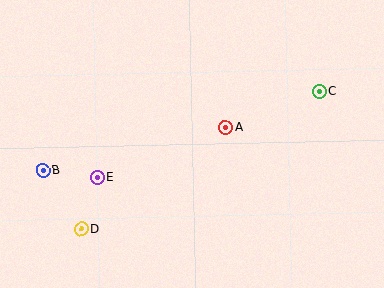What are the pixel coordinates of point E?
Point E is at (97, 178).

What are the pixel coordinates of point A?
Point A is at (225, 127).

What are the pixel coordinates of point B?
Point B is at (43, 171).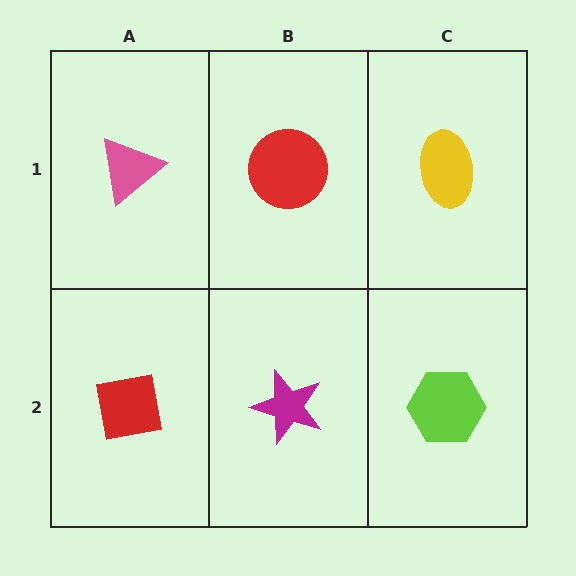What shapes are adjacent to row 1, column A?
A red square (row 2, column A), a red circle (row 1, column B).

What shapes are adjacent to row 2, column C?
A yellow ellipse (row 1, column C), a magenta star (row 2, column B).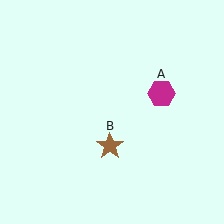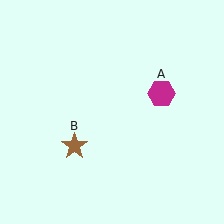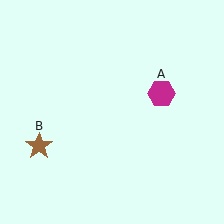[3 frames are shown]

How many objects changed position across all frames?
1 object changed position: brown star (object B).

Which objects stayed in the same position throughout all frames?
Magenta hexagon (object A) remained stationary.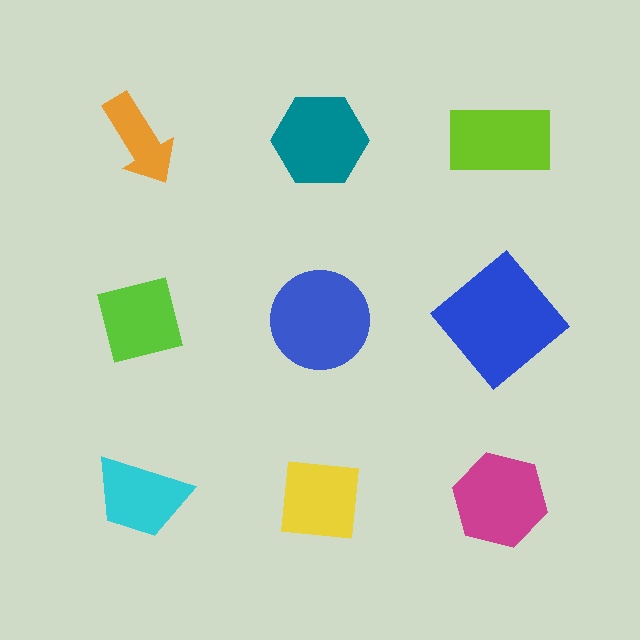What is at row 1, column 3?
A lime rectangle.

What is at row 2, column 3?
A blue diamond.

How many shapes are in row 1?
3 shapes.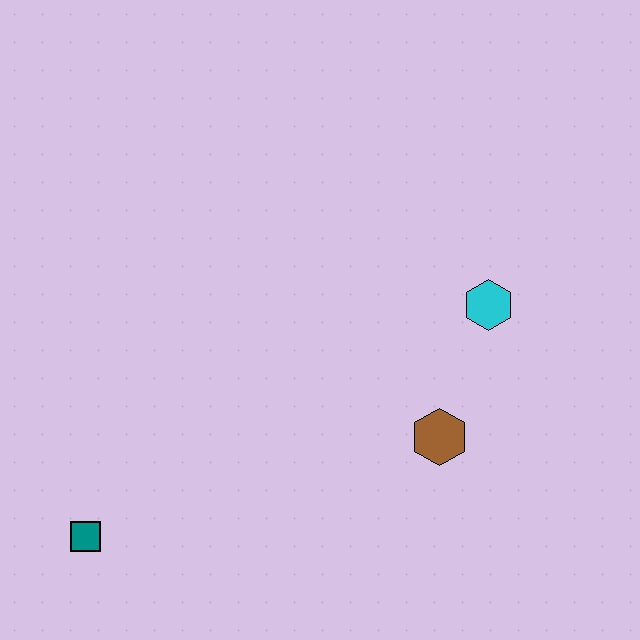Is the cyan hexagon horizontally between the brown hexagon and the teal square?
No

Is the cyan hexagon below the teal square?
No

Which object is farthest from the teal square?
The cyan hexagon is farthest from the teal square.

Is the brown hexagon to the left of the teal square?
No